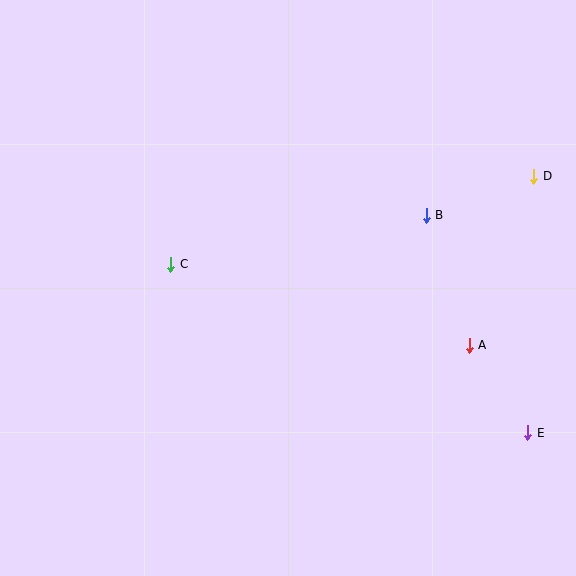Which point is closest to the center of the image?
Point C at (171, 264) is closest to the center.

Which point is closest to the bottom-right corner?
Point E is closest to the bottom-right corner.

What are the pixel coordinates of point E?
Point E is at (528, 433).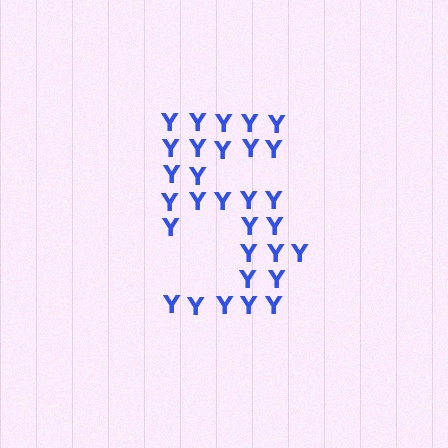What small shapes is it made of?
It is made of small letter Y's.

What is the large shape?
The large shape is the digit 5.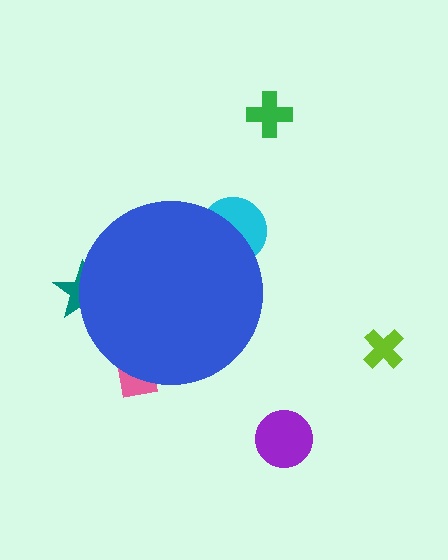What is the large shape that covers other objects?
A blue circle.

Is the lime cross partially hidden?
No, the lime cross is fully visible.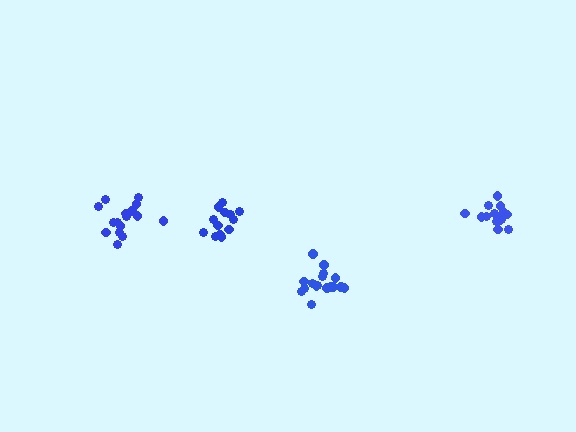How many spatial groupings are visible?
There are 4 spatial groupings.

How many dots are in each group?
Group 1: 18 dots, Group 2: 16 dots, Group 3: 16 dots, Group 4: 13 dots (63 total).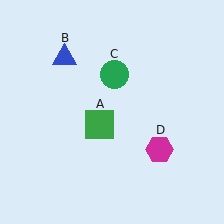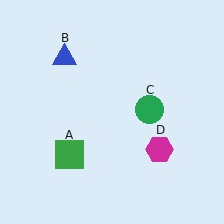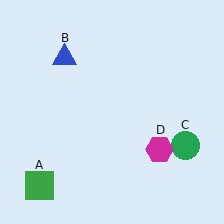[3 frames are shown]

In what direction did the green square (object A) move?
The green square (object A) moved down and to the left.